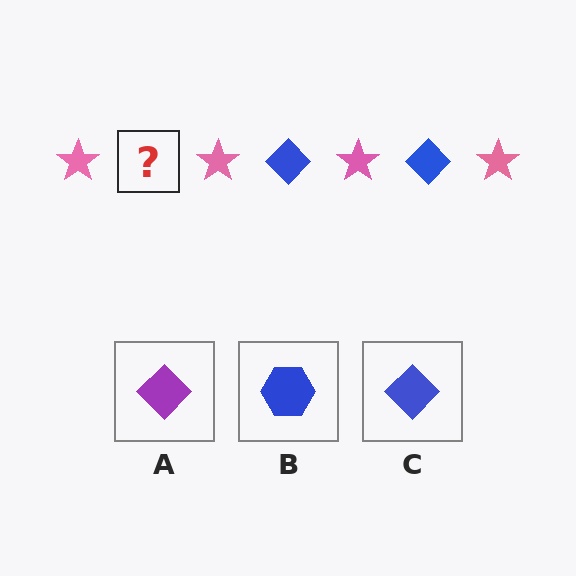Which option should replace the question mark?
Option C.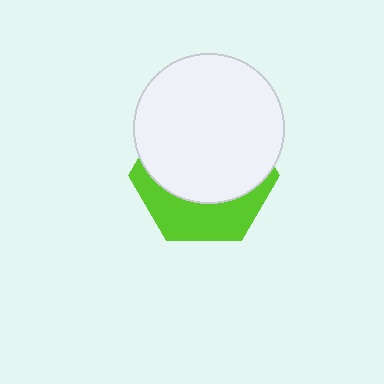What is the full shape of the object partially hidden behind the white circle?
The partially hidden object is a lime hexagon.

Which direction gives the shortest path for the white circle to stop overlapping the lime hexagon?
Moving up gives the shortest separation.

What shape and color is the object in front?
The object in front is a white circle.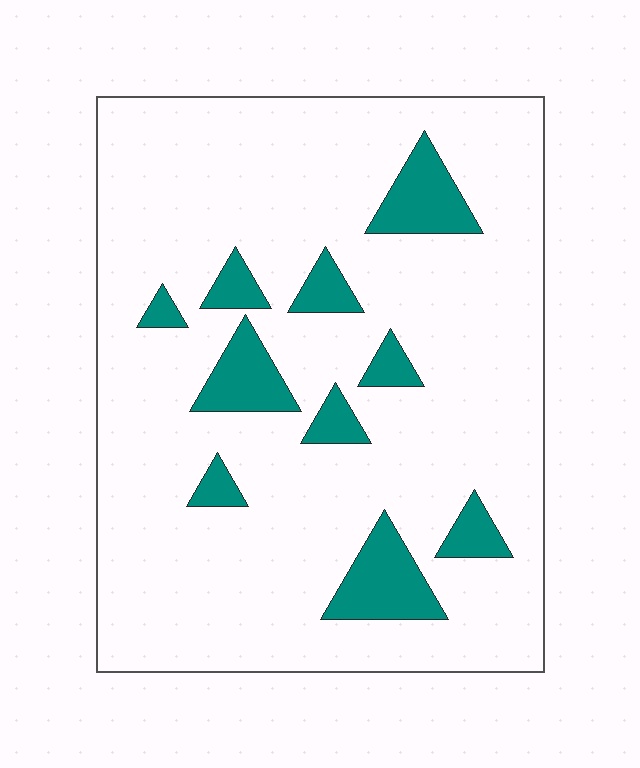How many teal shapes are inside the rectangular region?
10.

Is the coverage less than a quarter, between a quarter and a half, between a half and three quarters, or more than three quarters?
Less than a quarter.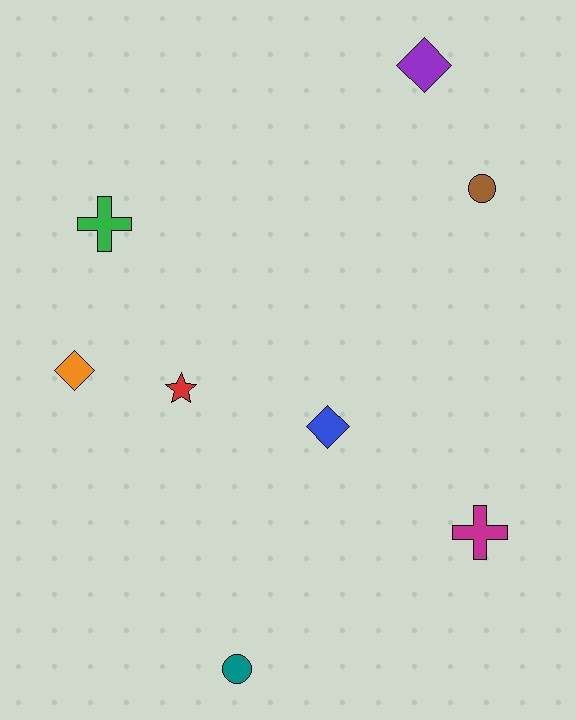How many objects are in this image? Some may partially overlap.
There are 8 objects.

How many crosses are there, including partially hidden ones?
There are 2 crosses.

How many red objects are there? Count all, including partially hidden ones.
There is 1 red object.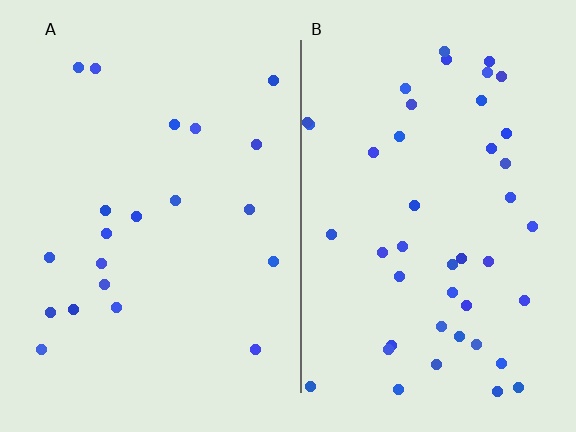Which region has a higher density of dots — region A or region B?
B (the right).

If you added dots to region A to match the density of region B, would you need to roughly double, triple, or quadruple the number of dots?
Approximately double.